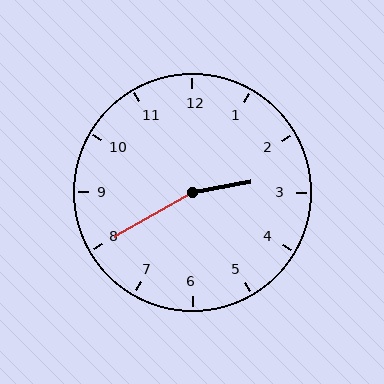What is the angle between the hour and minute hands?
Approximately 160 degrees.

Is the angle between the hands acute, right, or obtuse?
It is obtuse.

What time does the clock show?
2:40.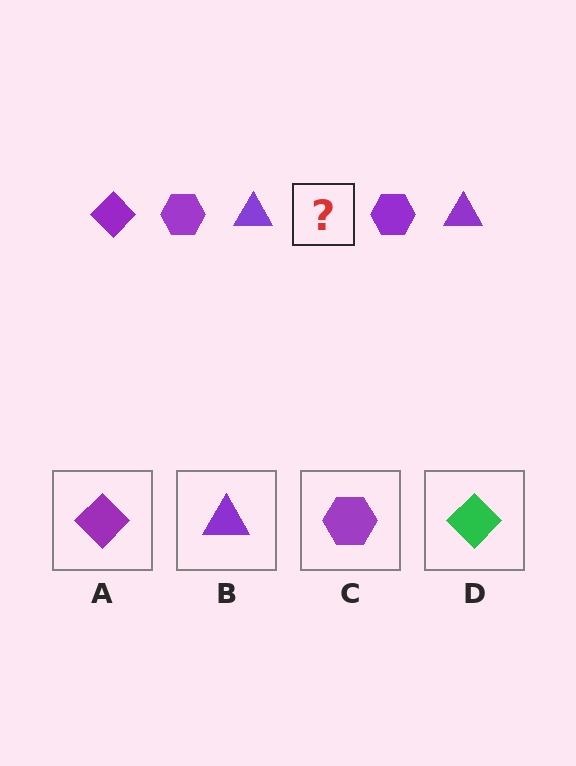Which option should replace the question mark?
Option A.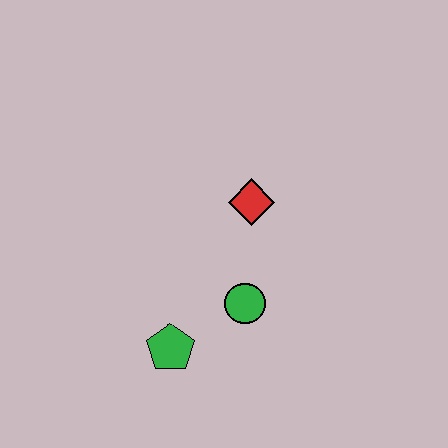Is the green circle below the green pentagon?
No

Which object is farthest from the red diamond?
The green pentagon is farthest from the red diamond.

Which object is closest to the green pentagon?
The green circle is closest to the green pentagon.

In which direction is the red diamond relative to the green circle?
The red diamond is above the green circle.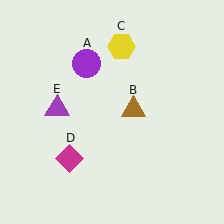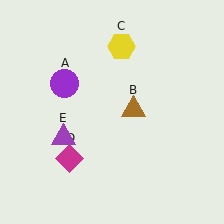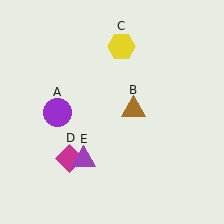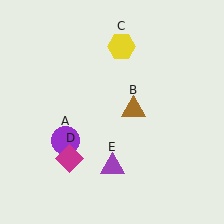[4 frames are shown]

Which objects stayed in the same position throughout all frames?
Brown triangle (object B) and yellow hexagon (object C) and magenta diamond (object D) remained stationary.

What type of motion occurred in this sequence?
The purple circle (object A), purple triangle (object E) rotated counterclockwise around the center of the scene.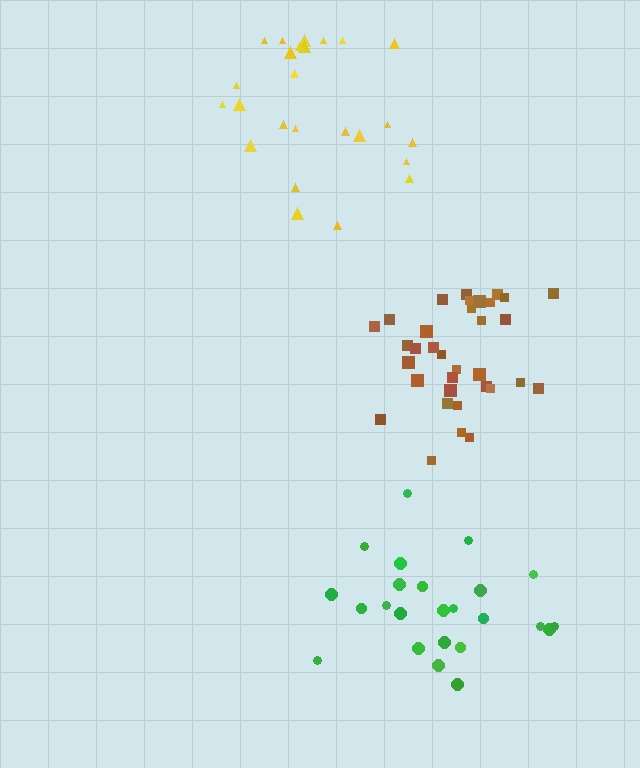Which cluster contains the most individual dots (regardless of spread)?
Brown (34).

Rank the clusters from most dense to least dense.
brown, green, yellow.